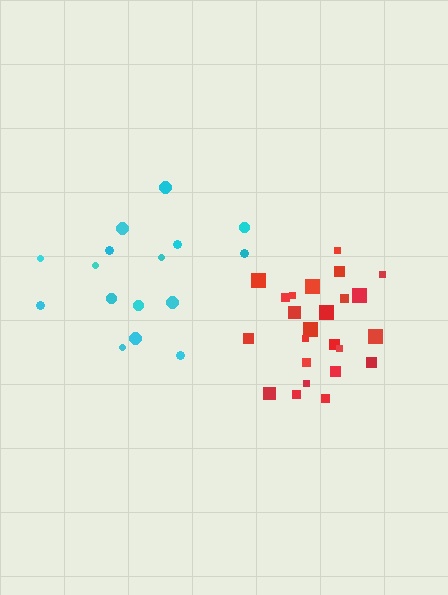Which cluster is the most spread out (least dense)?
Cyan.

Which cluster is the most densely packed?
Red.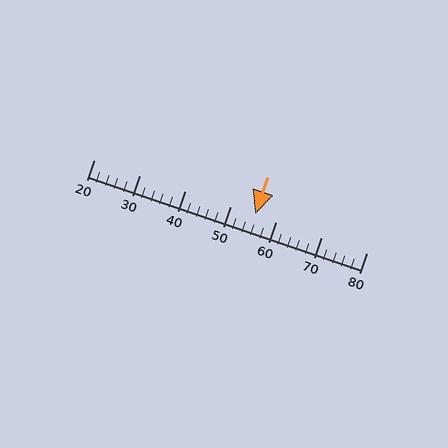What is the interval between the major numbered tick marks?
The major tick marks are spaced 10 units apart.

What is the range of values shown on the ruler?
The ruler shows values from 20 to 80.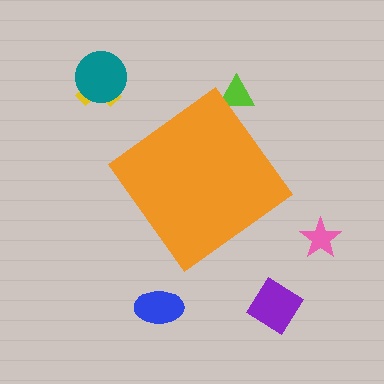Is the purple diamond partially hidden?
No, the purple diamond is fully visible.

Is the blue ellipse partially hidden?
No, the blue ellipse is fully visible.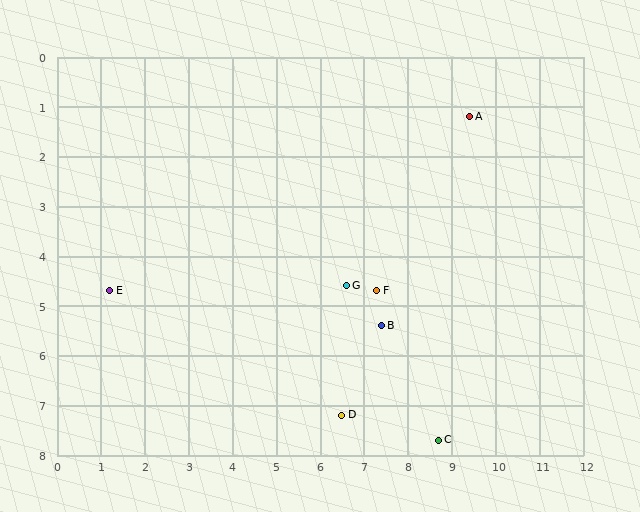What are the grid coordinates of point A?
Point A is at approximately (9.4, 1.2).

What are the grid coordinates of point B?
Point B is at approximately (7.4, 5.4).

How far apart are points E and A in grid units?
Points E and A are about 8.9 grid units apart.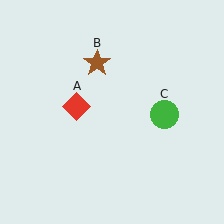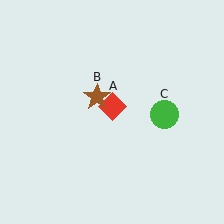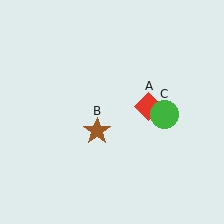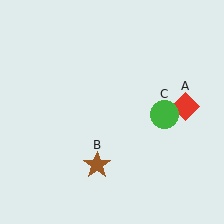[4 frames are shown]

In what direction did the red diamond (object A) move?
The red diamond (object A) moved right.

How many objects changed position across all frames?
2 objects changed position: red diamond (object A), brown star (object B).